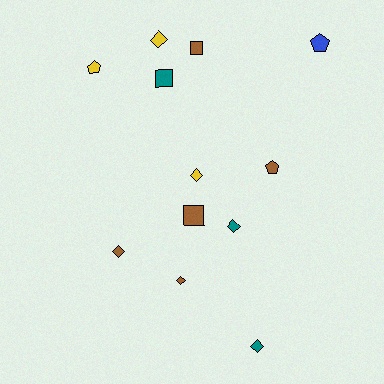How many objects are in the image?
There are 12 objects.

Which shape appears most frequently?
Diamond, with 6 objects.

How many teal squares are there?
There is 1 teal square.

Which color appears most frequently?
Brown, with 5 objects.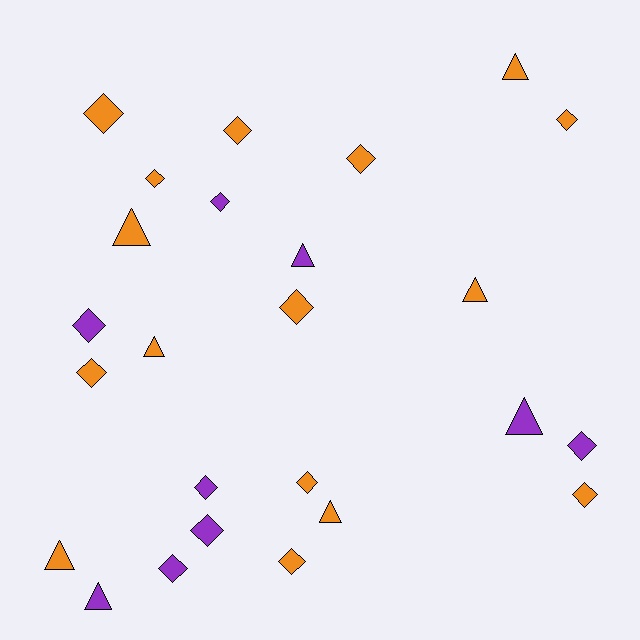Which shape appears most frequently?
Diamond, with 16 objects.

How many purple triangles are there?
There are 3 purple triangles.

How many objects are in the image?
There are 25 objects.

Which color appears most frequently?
Orange, with 16 objects.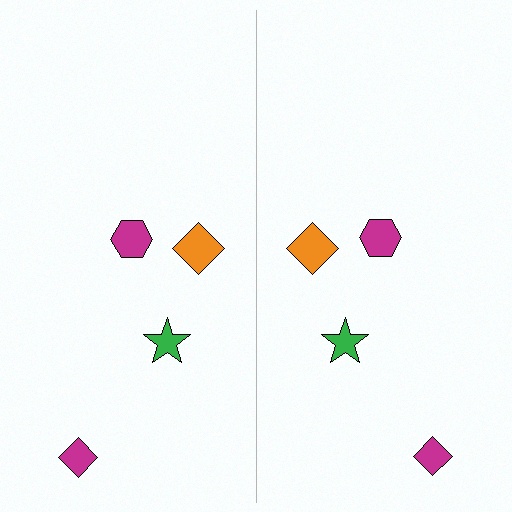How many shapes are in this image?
There are 8 shapes in this image.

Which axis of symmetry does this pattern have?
The pattern has a vertical axis of symmetry running through the center of the image.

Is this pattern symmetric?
Yes, this pattern has bilateral (reflection) symmetry.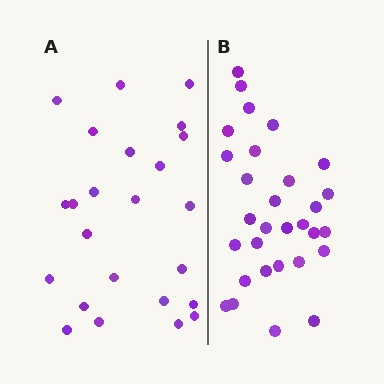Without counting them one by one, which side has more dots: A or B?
Region B (the right region) has more dots.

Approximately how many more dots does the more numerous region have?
Region B has about 6 more dots than region A.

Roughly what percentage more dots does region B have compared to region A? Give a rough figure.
About 25% more.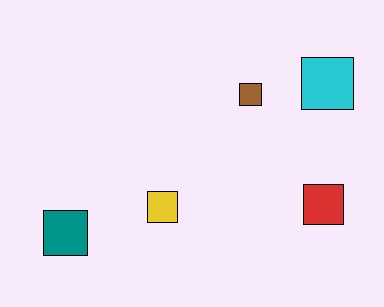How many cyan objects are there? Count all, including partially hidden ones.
There is 1 cyan object.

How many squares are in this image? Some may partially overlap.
There are 5 squares.